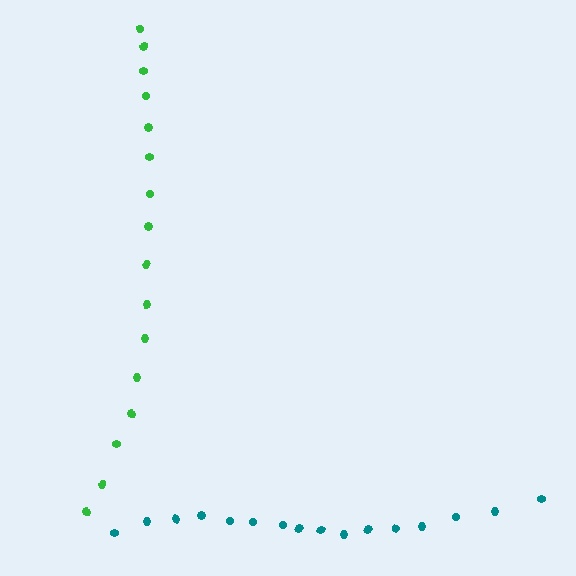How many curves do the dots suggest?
There are 2 distinct paths.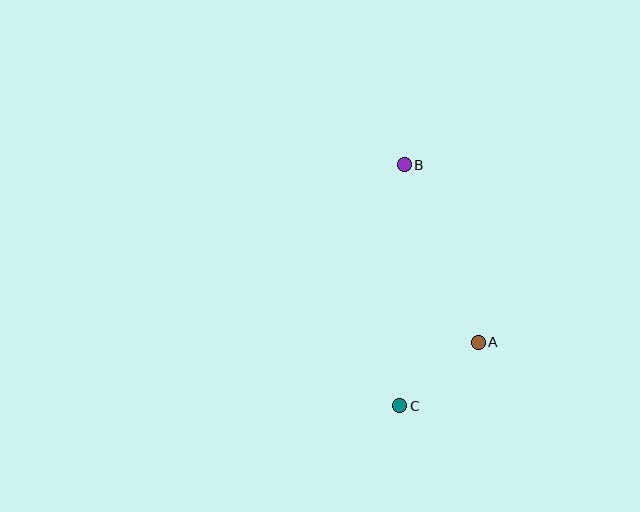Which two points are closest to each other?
Points A and C are closest to each other.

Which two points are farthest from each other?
Points B and C are farthest from each other.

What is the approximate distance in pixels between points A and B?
The distance between A and B is approximately 193 pixels.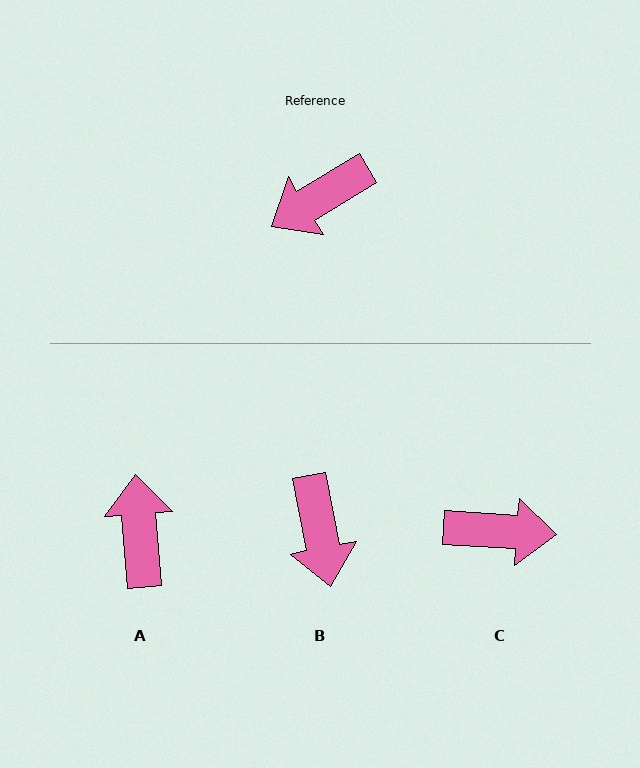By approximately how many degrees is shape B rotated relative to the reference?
Approximately 70 degrees counter-clockwise.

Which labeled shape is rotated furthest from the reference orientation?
C, about 145 degrees away.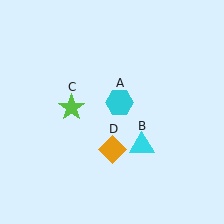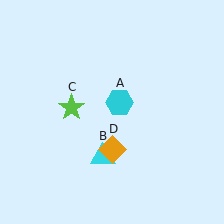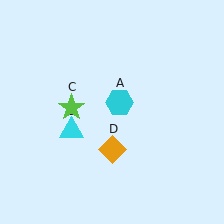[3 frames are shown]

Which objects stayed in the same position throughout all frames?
Cyan hexagon (object A) and lime star (object C) and orange diamond (object D) remained stationary.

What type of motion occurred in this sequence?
The cyan triangle (object B) rotated clockwise around the center of the scene.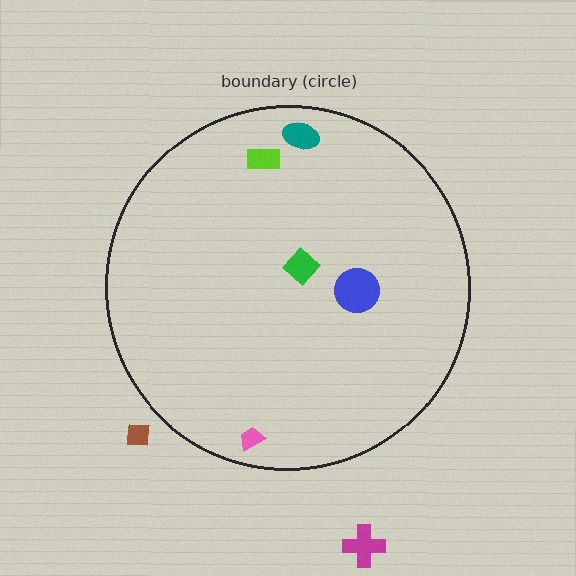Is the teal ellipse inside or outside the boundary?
Inside.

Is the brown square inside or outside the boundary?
Outside.